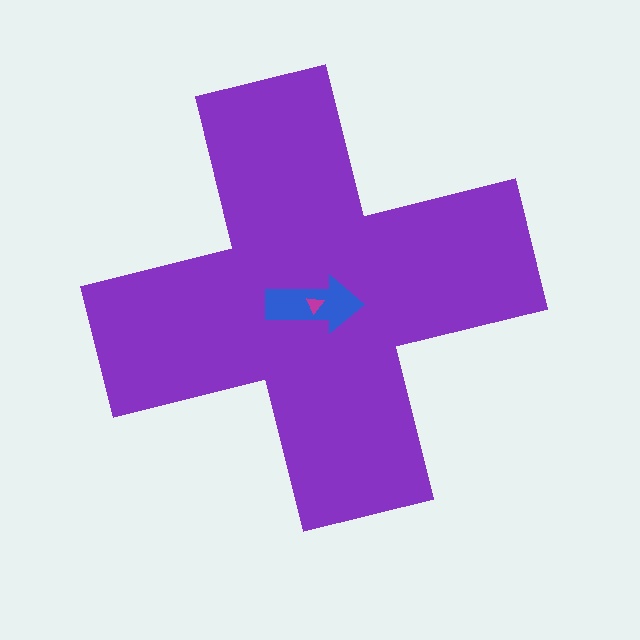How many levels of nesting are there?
3.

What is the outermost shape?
The purple cross.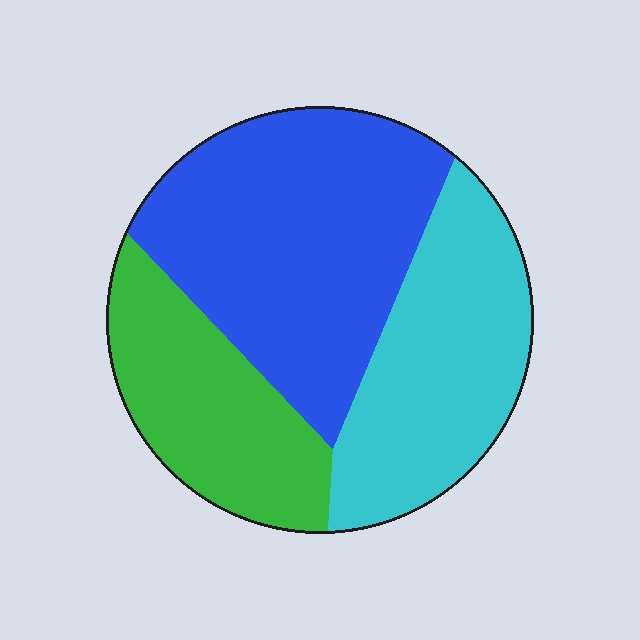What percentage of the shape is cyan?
Cyan covers roughly 30% of the shape.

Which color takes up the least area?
Green, at roughly 25%.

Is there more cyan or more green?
Cyan.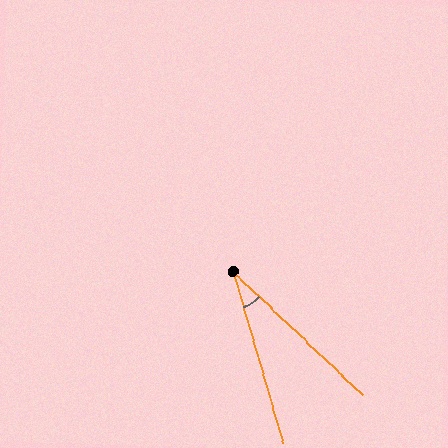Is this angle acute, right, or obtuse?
It is acute.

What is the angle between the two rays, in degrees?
Approximately 30 degrees.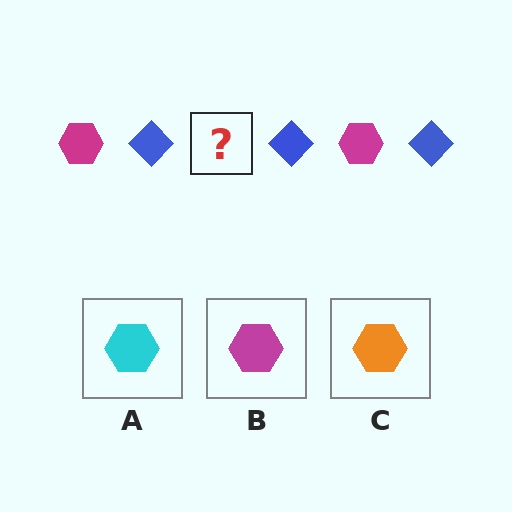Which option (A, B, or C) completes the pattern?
B.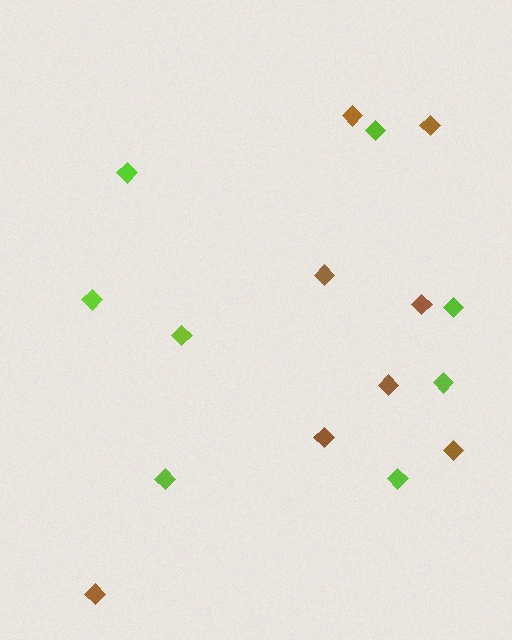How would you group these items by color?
There are 2 groups: one group of brown diamonds (8) and one group of lime diamonds (8).